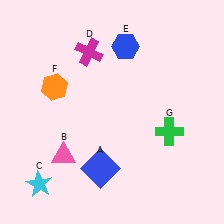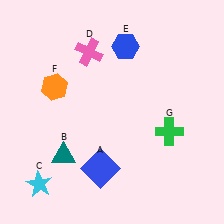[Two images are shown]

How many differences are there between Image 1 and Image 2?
There are 2 differences between the two images.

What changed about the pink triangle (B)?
In Image 1, B is pink. In Image 2, it changed to teal.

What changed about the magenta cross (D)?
In Image 1, D is magenta. In Image 2, it changed to pink.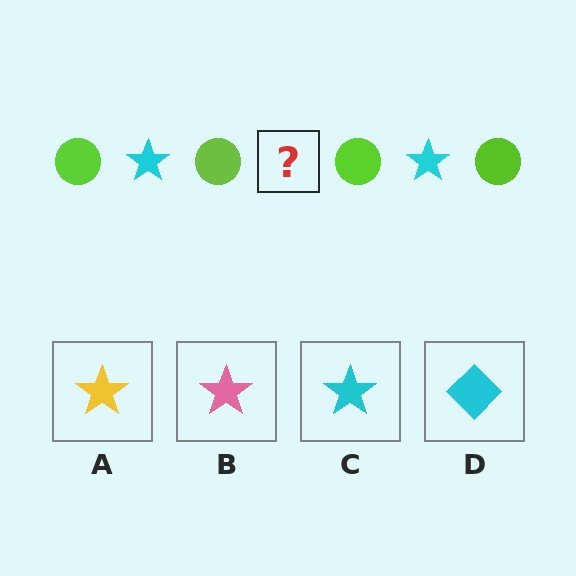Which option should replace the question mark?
Option C.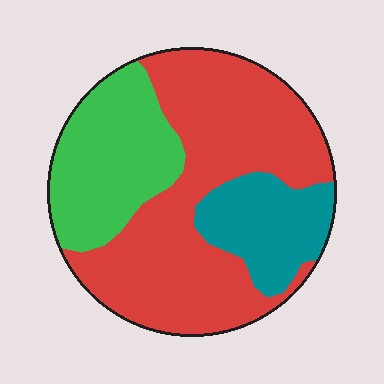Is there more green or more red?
Red.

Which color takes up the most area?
Red, at roughly 55%.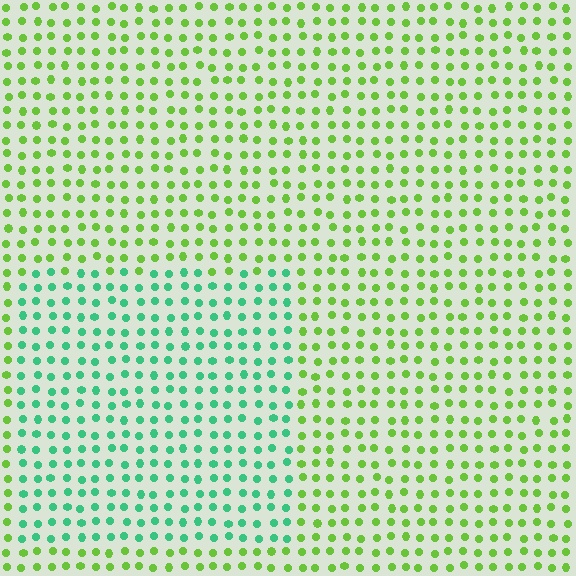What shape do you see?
I see a rectangle.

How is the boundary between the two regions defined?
The boundary is defined purely by a slight shift in hue (about 52 degrees). Spacing, size, and orientation are identical on both sides.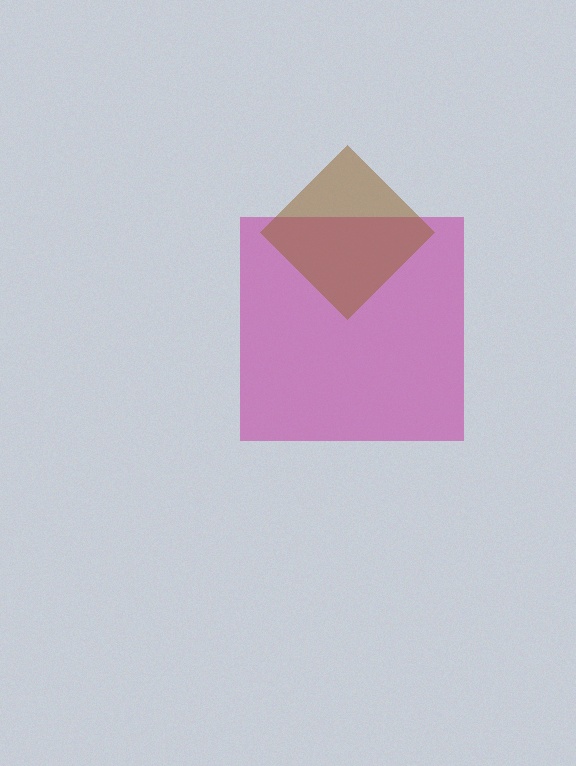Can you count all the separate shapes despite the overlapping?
Yes, there are 2 separate shapes.